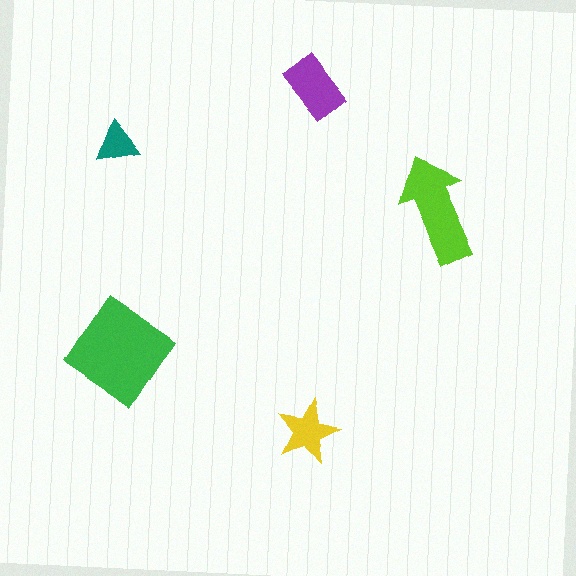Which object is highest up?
The purple rectangle is topmost.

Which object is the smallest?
The teal triangle.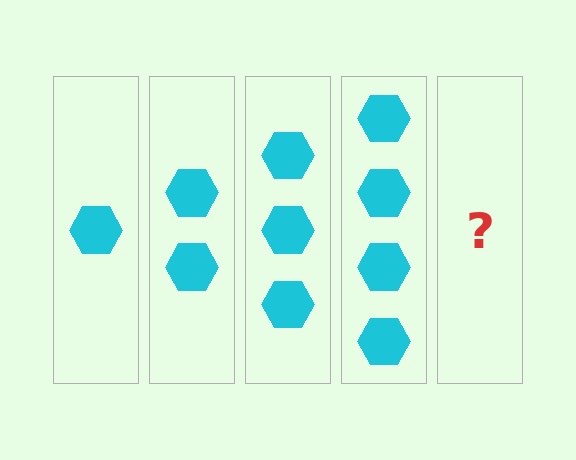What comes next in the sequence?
The next element should be 5 hexagons.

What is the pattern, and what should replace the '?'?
The pattern is that each step adds one more hexagon. The '?' should be 5 hexagons.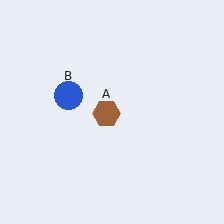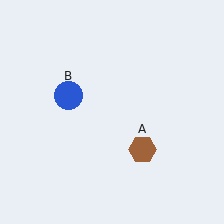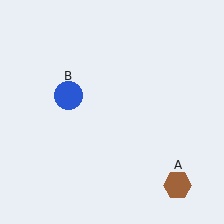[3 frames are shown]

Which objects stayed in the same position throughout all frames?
Blue circle (object B) remained stationary.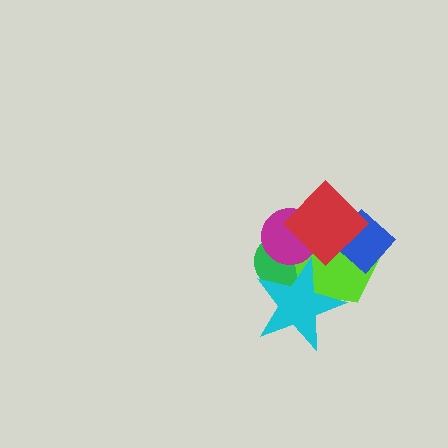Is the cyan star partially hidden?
Yes, it is partially covered by another shape.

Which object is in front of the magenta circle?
The red diamond is in front of the magenta circle.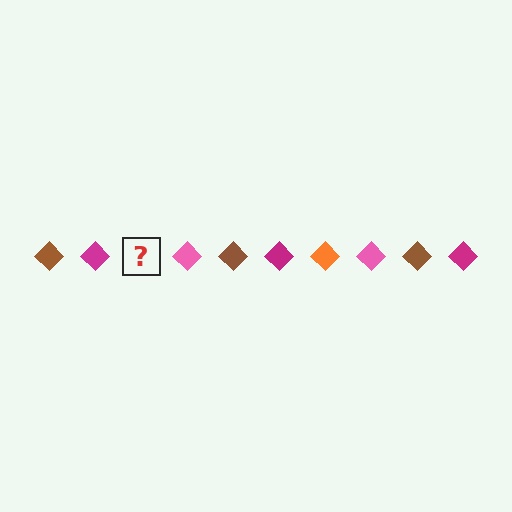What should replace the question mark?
The question mark should be replaced with an orange diamond.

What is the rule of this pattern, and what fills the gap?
The rule is that the pattern cycles through brown, magenta, orange, pink diamonds. The gap should be filled with an orange diamond.